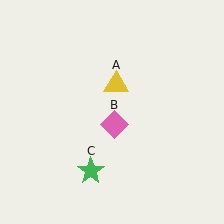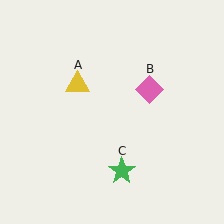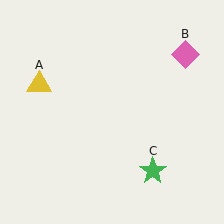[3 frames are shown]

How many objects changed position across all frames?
3 objects changed position: yellow triangle (object A), pink diamond (object B), green star (object C).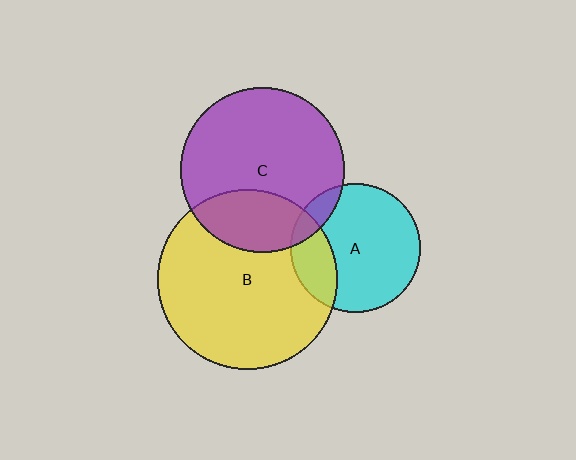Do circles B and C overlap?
Yes.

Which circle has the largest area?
Circle B (yellow).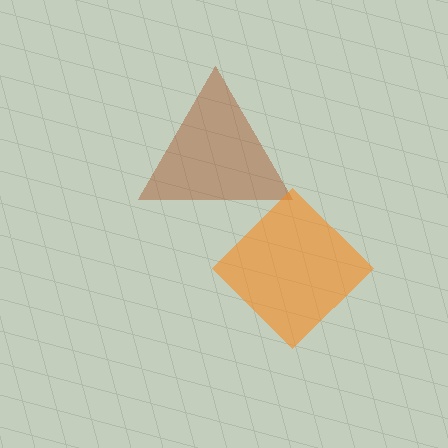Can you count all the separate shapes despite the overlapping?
Yes, there are 2 separate shapes.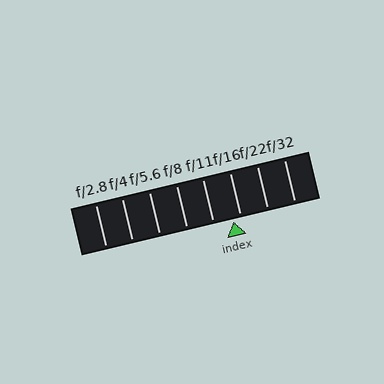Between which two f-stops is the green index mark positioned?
The index mark is between f/11 and f/16.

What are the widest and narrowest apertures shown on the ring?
The widest aperture shown is f/2.8 and the narrowest is f/32.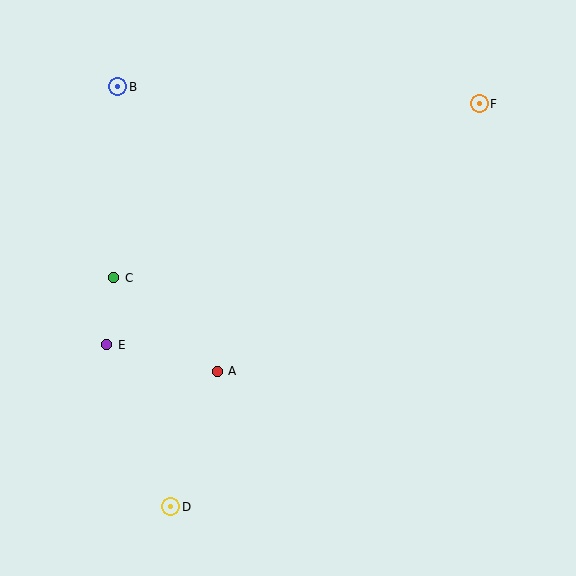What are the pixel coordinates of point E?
Point E is at (107, 345).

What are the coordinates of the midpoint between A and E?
The midpoint between A and E is at (162, 358).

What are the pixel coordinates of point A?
Point A is at (217, 371).